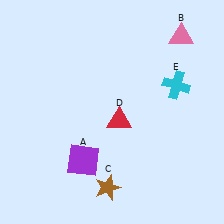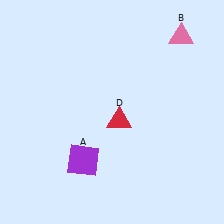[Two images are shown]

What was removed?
The cyan cross (E), the brown star (C) were removed in Image 2.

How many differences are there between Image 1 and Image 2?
There are 2 differences between the two images.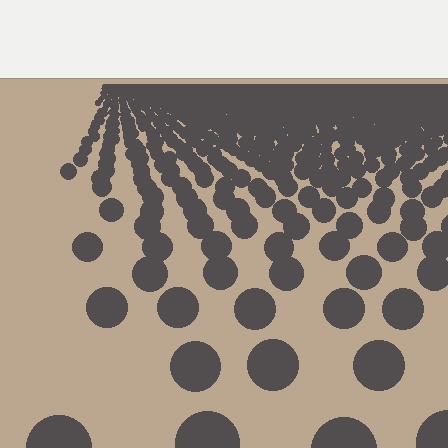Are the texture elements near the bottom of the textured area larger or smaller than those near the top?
Larger. Near the bottom, elements are closer to the viewer and appear at a bigger on-screen size.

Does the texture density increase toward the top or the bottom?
Density increases toward the top.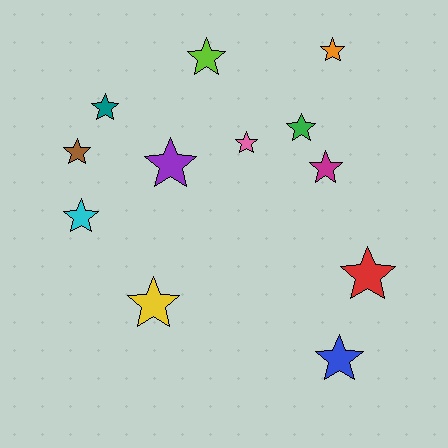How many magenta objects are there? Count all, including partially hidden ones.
There is 1 magenta object.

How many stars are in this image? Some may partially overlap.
There are 12 stars.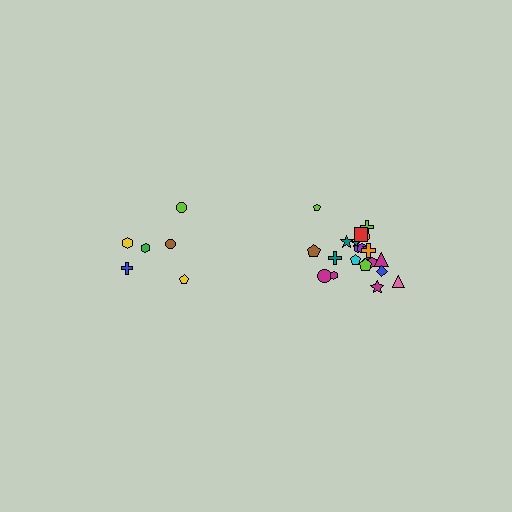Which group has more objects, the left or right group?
The right group.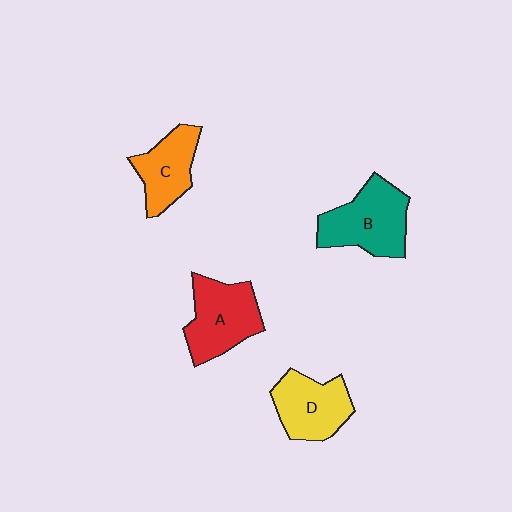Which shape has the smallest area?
Shape C (orange).